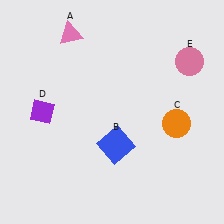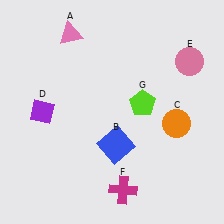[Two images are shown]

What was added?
A magenta cross (F), a lime pentagon (G) were added in Image 2.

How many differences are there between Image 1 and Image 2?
There are 2 differences between the two images.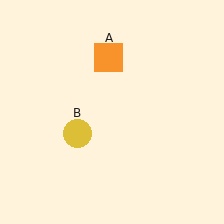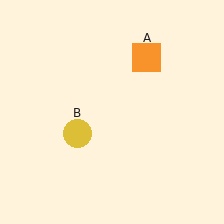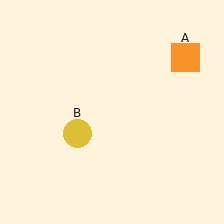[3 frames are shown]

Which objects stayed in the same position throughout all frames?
Yellow circle (object B) remained stationary.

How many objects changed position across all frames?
1 object changed position: orange square (object A).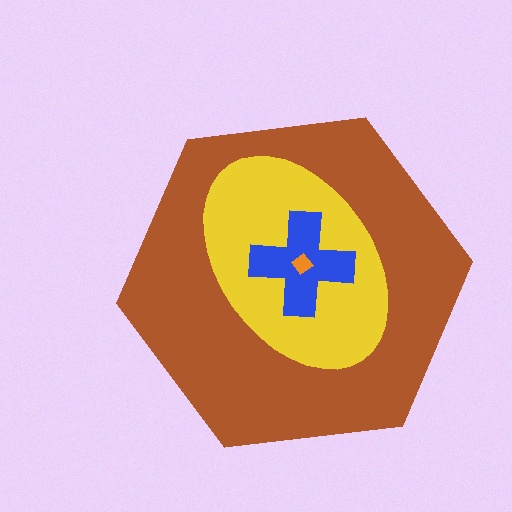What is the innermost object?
The orange diamond.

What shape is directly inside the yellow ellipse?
The blue cross.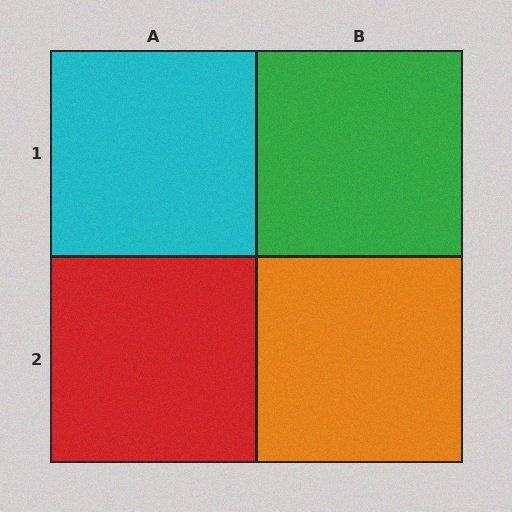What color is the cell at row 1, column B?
Green.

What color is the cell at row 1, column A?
Cyan.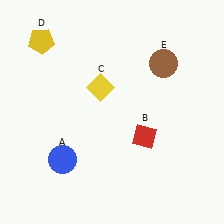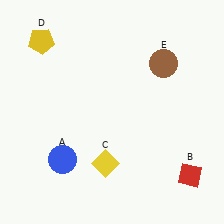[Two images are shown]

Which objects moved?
The objects that moved are: the red diamond (B), the yellow diamond (C).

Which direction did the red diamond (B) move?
The red diamond (B) moved right.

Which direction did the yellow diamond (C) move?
The yellow diamond (C) moved down.